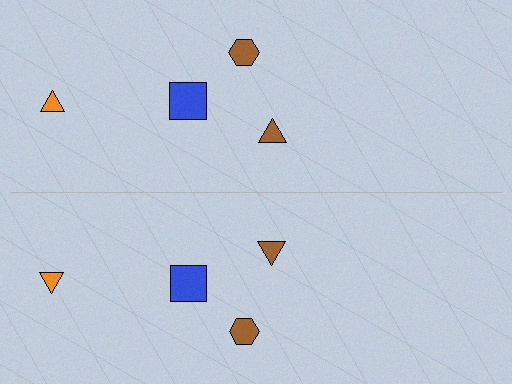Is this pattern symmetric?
Yes, this pattern has bilateral (reflection) symmetry.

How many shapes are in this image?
There are 8 shapes in this image.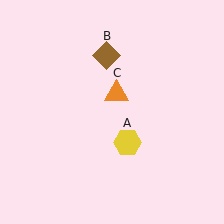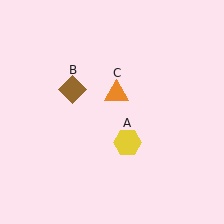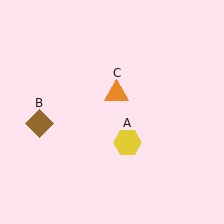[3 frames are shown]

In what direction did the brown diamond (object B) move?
The brown diamond (object B) moved down and to the left.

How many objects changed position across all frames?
1 object changed position: brown diamond (object B).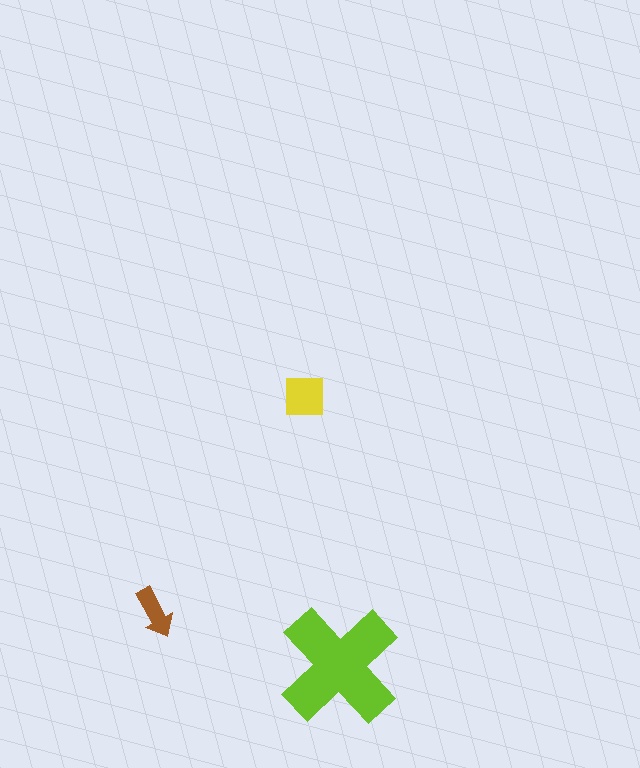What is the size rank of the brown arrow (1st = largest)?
3rd.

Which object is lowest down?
The lime cross is bottommost.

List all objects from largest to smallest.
The lime cross, the yellow square, the brown arrow.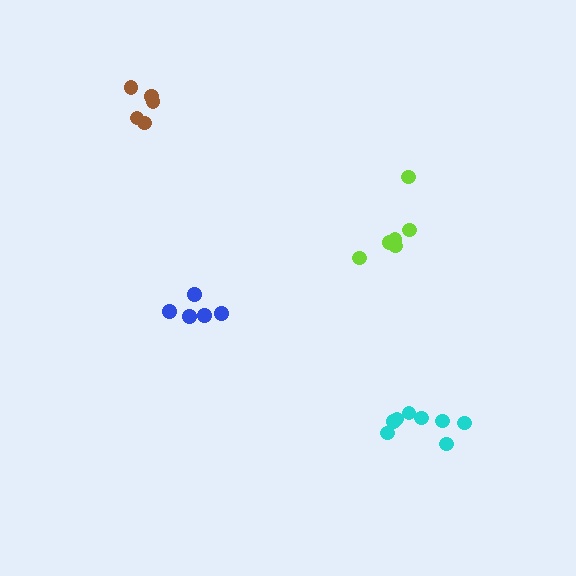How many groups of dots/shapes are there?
There are 4 groups.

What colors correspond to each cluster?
The clusters are colored: lime, blue, cyan, brown.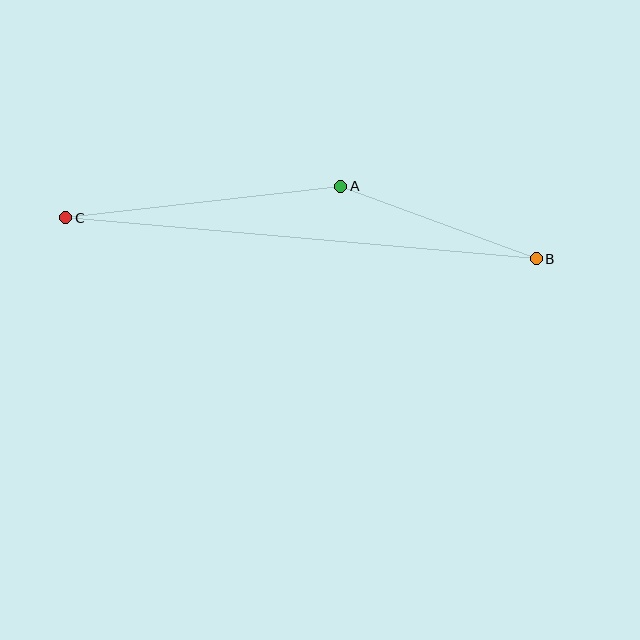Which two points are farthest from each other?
Points B and C are farthest from each other.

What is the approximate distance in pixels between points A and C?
The distance between A and C is approximately 277 pixels.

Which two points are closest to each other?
Points A and B are closest to each other.